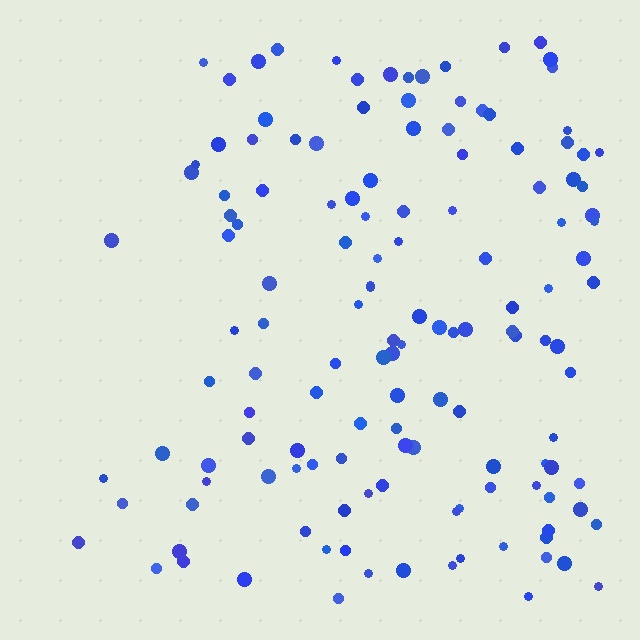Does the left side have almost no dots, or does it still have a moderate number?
Still a moderate number, just noticeably fewer than the right.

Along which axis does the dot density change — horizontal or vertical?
Horizontal.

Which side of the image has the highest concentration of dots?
The right.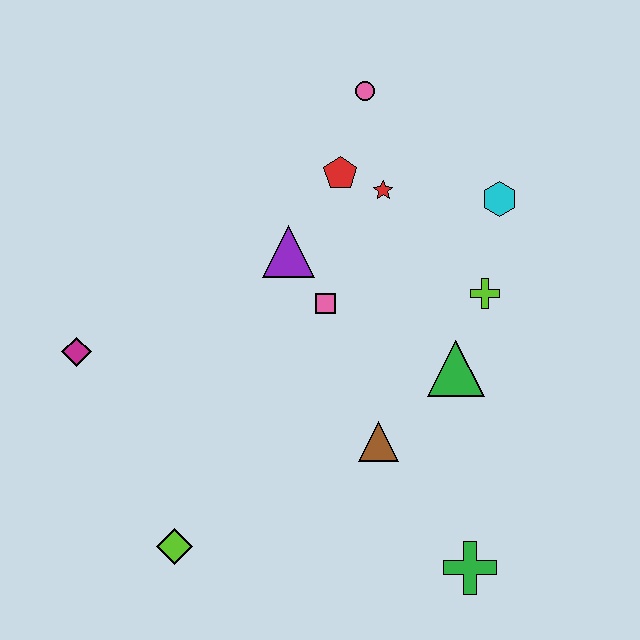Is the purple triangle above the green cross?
Yes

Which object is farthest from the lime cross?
The magenta diamond is farthest from the lime cross.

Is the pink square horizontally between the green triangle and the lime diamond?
Yes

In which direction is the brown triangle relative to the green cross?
The brown triangle is above the green cross.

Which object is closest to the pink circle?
The red pentagon is closest to the pink circle.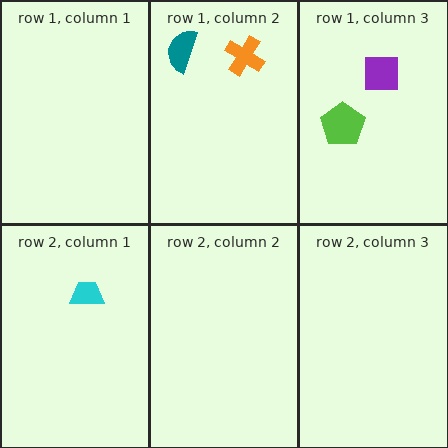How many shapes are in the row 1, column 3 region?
2.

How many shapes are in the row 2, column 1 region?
1.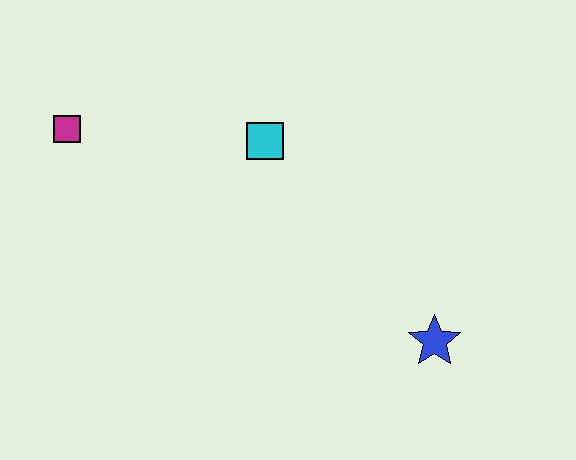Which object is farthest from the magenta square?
The blue star is farthest from the magenta square.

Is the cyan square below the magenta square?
Yes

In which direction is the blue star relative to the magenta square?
The blue star is to the right of the magenta square.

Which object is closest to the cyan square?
The magenta square is closest to the cyan square.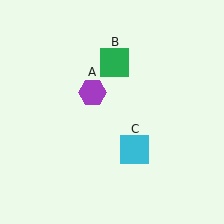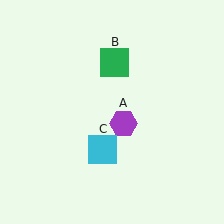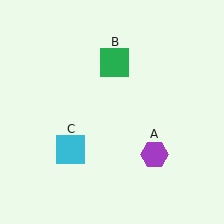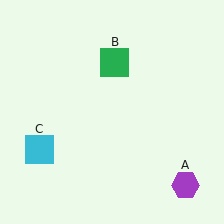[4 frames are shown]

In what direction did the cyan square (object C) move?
The cyan square (object C) moved left.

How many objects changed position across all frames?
2 objects changed position: purple hexagon (object A), cyan square (object C).